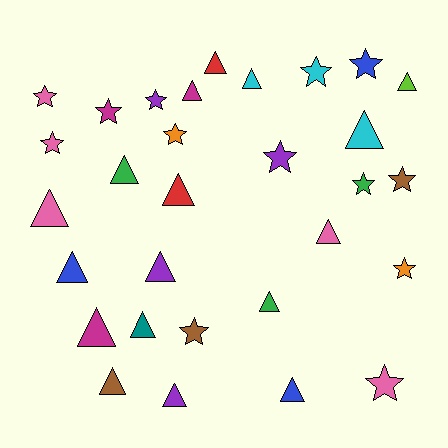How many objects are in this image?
There are 30 objects.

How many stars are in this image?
There are 13 stars.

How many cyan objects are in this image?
There are 3 cyan objects.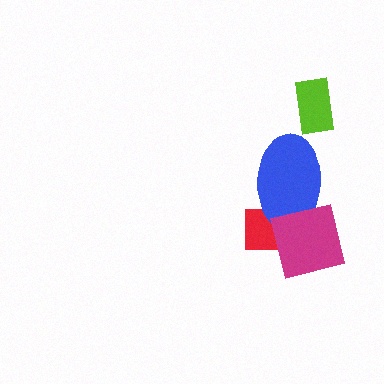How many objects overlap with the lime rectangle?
0 objects overlap with the lime rectangle.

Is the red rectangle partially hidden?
Yes, it is partially covered by another shape.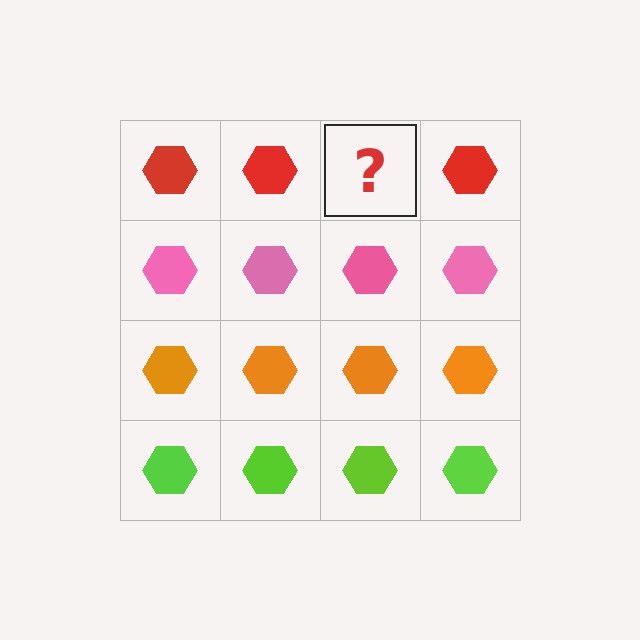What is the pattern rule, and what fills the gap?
The rule is that each row has a consistent color. The gap should be filled with a red hexagon.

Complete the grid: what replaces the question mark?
The question mark should be replaced with a red hexagon.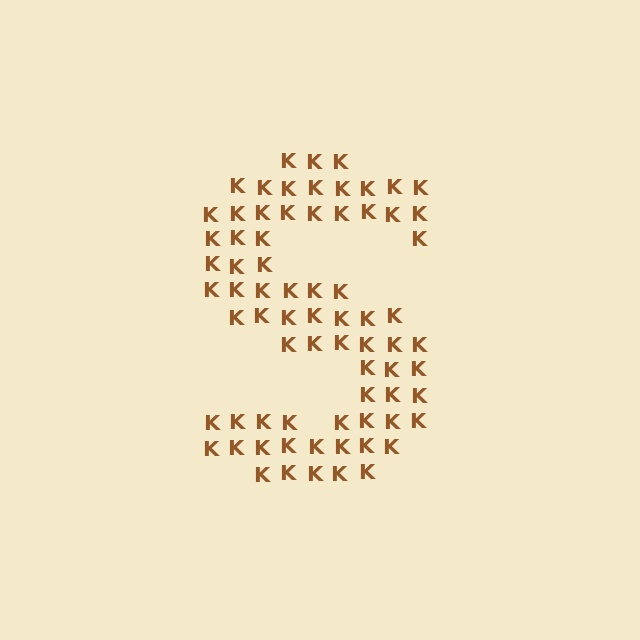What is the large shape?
The large shape is the letter S.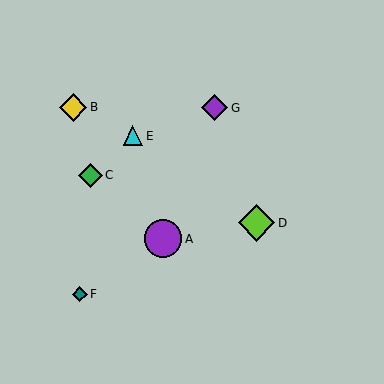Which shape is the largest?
The purple circle (labeled A) is the largest.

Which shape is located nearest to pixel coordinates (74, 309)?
The teal diamond (labeled F) at (80, 294) is nearest to that location.